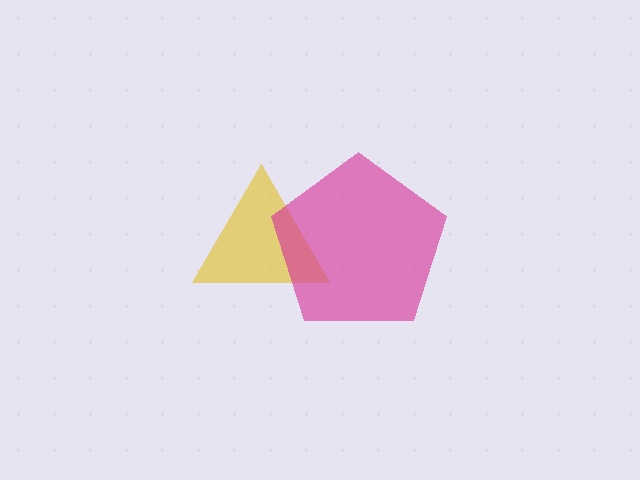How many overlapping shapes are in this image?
There are 2 overlapping shapes in the image.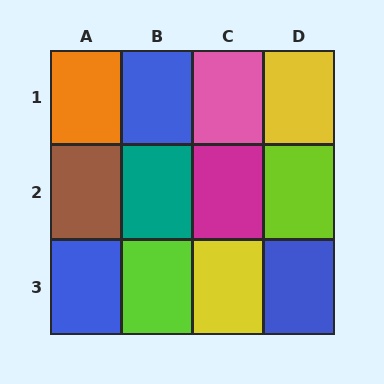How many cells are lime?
2 cells are lime.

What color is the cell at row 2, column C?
Magenta.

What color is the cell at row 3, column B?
Lime.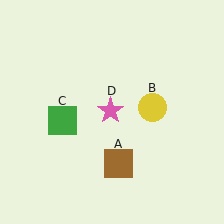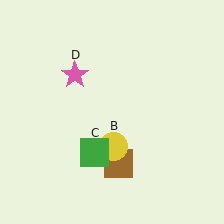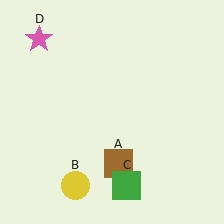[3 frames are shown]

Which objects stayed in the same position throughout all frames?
Brown square (object A) remained stationary.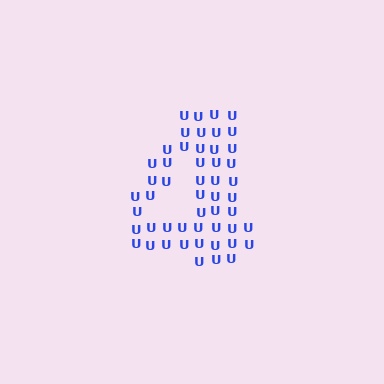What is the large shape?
The large shape is the digit 4.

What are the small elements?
The small elements are letter U's.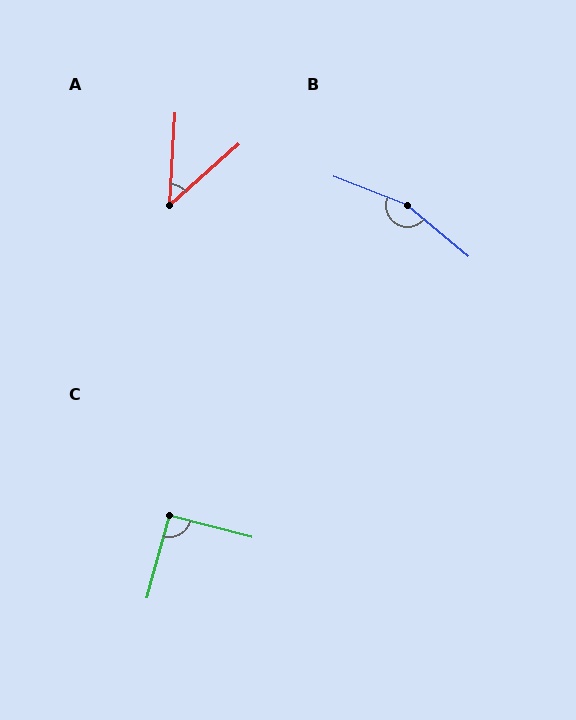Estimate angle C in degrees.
Approximately 91 degrees.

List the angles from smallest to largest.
A (45°), C (91°), B (161°).